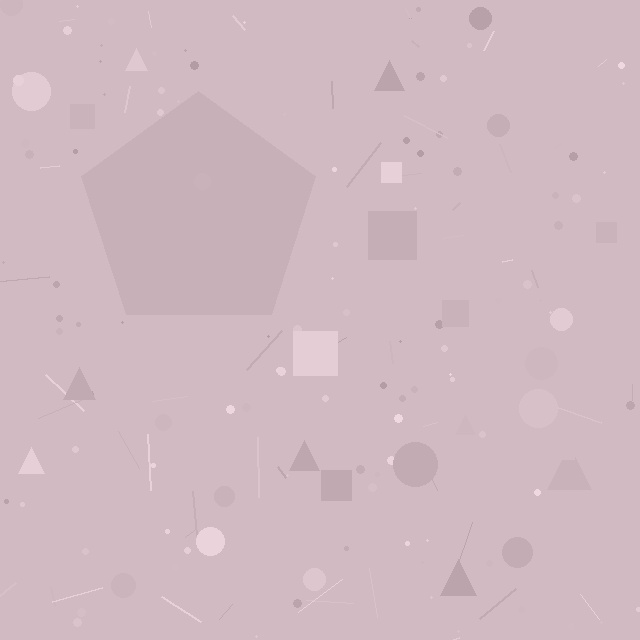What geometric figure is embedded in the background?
A pentagon is embedded in the background.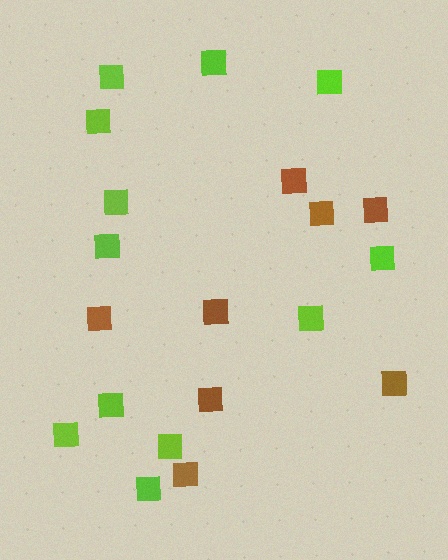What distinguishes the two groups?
There are 2 groups: one group of lime squares (12) and one group of brown squares (8).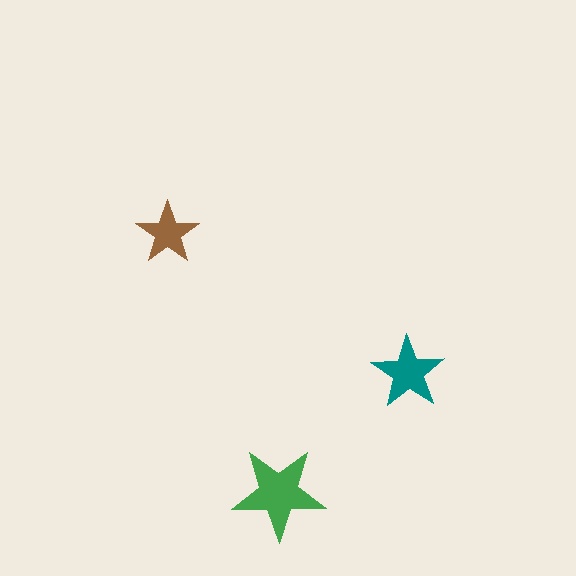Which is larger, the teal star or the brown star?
The teal one.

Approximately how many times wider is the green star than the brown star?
About 1.5 times wider.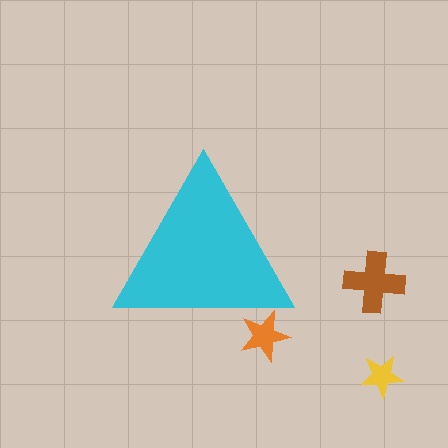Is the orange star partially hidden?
Yes, the orange star is partially hidden behind the cyan triangle.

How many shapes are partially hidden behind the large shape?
1 shape is partially hidden.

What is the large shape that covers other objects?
A cyan triangle.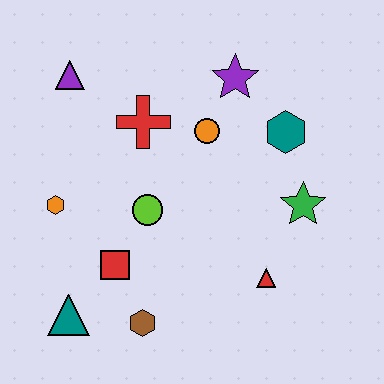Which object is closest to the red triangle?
The green star is closest to the red triangle.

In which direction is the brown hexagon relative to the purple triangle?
The brown hexagon is below the purple triangle.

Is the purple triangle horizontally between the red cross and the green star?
No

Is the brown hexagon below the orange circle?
Yes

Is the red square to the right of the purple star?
No